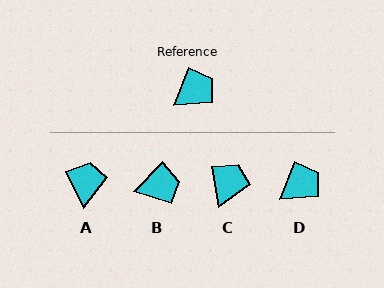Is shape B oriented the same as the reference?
No, it is off by about 23 degrees.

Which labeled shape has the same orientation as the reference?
D.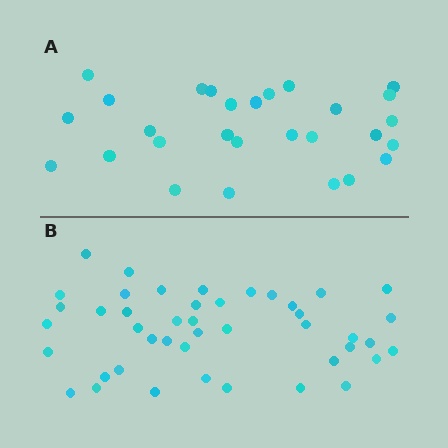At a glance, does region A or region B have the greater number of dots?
Region B (the bottom region) has more dots.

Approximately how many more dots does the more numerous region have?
Region B has approximately 15 more dots than region A.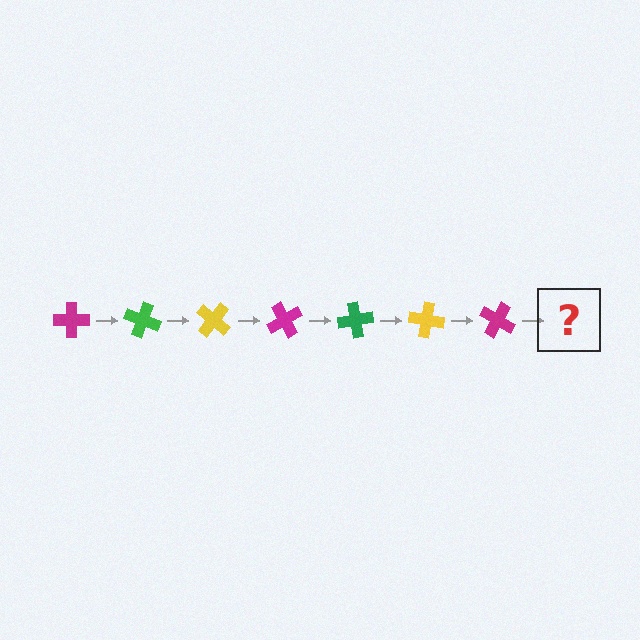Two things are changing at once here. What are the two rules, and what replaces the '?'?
The two rules are that it rotates 20 degrees each step and the color cycles through magenta, green, and yellow. The '?' should be a green cross, rotated 140 degrees from the start.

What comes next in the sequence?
The next element should be a green cross, rotated 140 degrees from the start.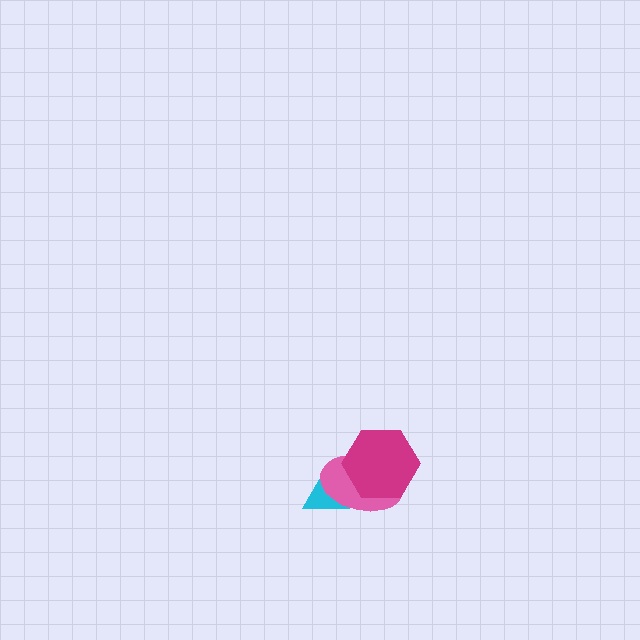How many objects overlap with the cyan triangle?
1 object overlaps with the cyan triangle.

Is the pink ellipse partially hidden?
Yes, it is partially covered by another shape.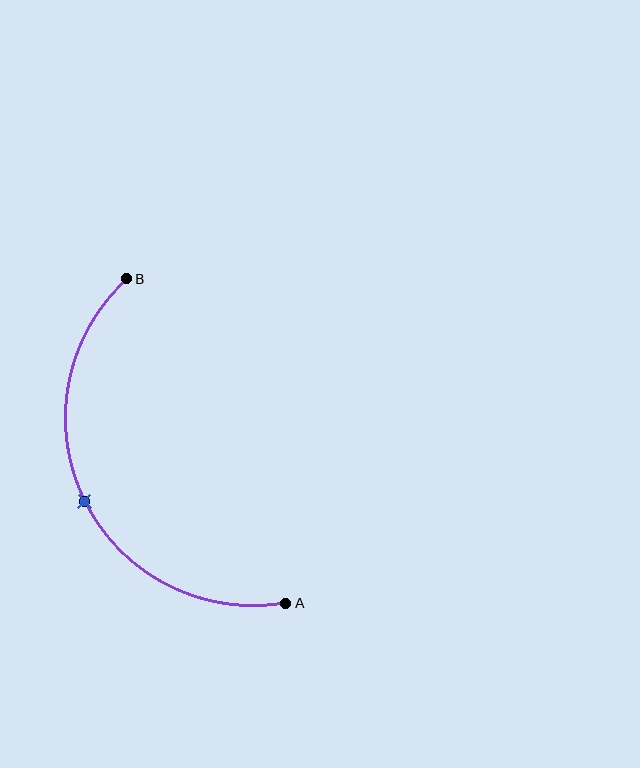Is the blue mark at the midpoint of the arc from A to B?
Yes. The blue mark lies on the arc at equal arc-length from both A and B — it is the arc midpoint.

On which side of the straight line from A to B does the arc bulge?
The arc bulges to the left of the straight line connecting A and B.